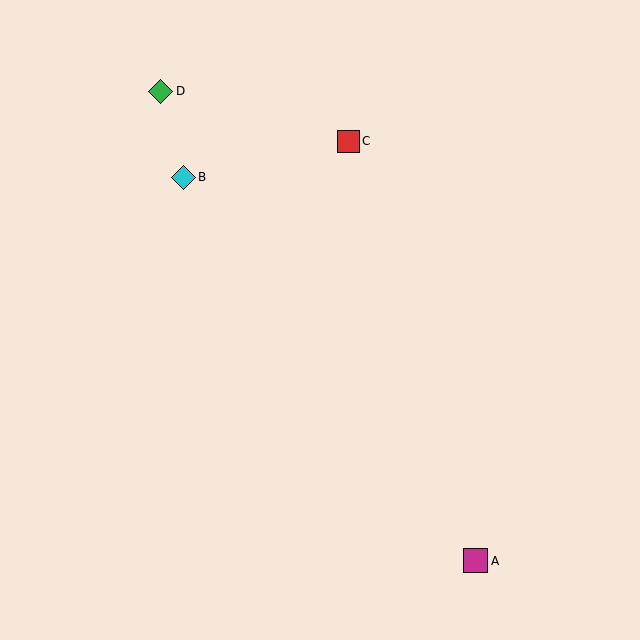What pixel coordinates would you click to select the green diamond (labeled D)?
Click at (160, 91) to select the green diamond D.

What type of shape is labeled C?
Shape C is a red square.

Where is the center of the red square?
The center of the red square is at (348, 141).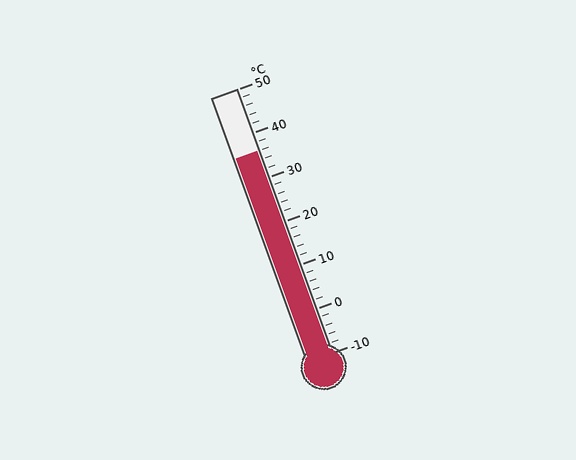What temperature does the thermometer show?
The thermometer shows approximately 36°C.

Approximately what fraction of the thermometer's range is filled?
The thermometer is filled to approximately 75% of its range.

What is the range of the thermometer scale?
The thermometer scale ranges from -10°C to 50°C.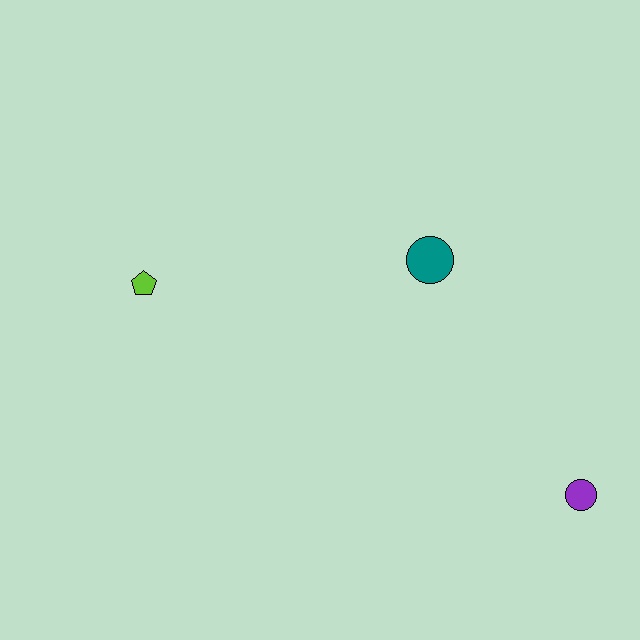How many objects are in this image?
There are 3 objects.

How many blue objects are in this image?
There are no blue objects.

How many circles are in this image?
There are 2 circles.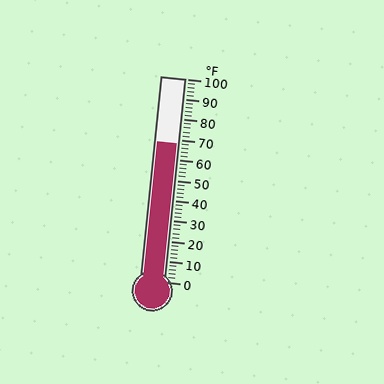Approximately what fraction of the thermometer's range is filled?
The thermometer is filled to approximately 70% of its range.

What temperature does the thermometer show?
The thermometer shows approximately 68°F.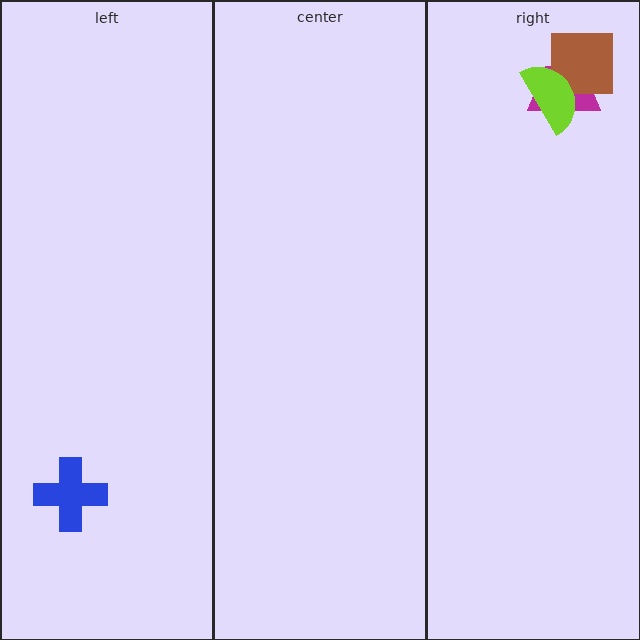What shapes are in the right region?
The magenta trapezoid, the brown square, the lime semicircle.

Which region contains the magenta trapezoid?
The right region.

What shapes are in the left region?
The blue cross.